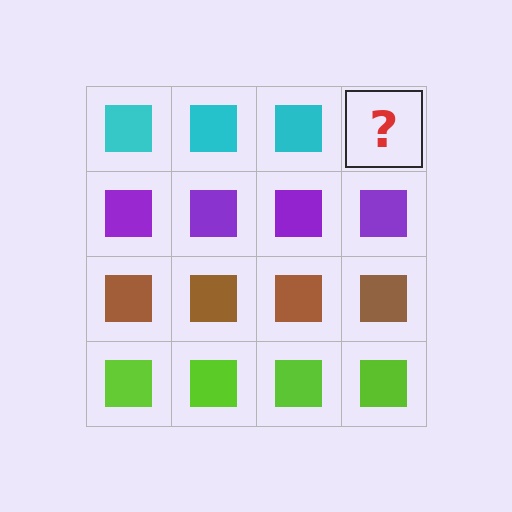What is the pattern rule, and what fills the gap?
The rule is that each row has a consistent color. The gap should be filled with a cyan square.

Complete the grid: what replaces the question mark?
The question mark should be replaced with a cyan square.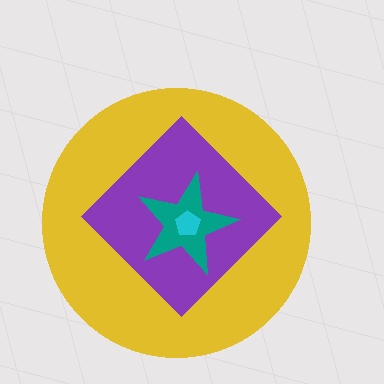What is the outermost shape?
The yellow circle.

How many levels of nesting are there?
4.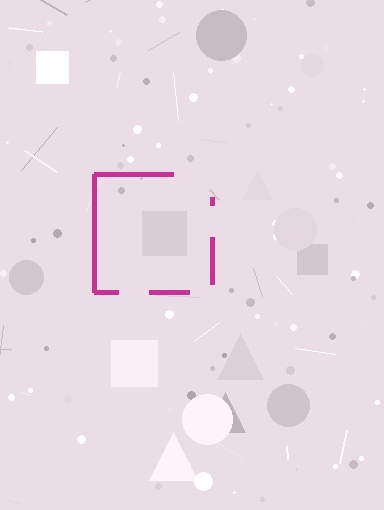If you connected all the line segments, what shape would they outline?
They would outline a square.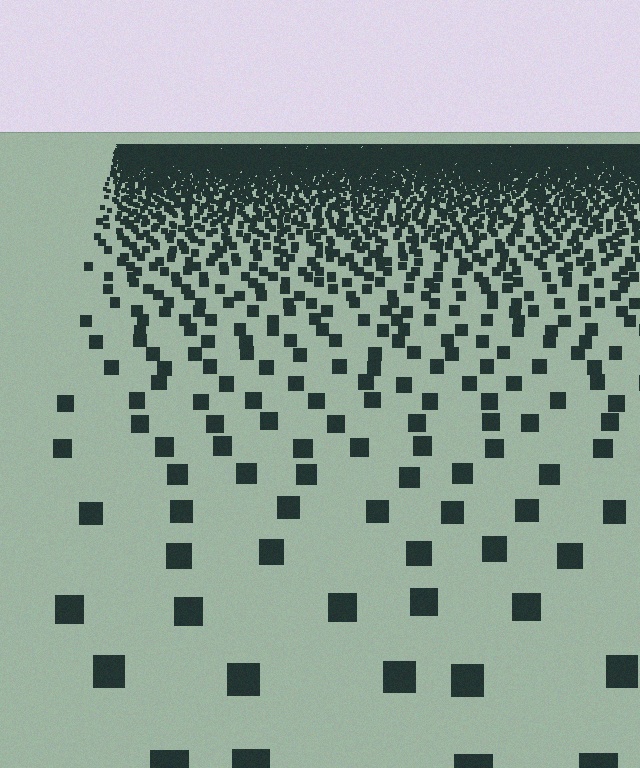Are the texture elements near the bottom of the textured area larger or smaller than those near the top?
Larger. Near the bottom, elements are closer to the viewer and appear at a bigger on-screen size.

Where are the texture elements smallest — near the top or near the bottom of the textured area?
Near the top.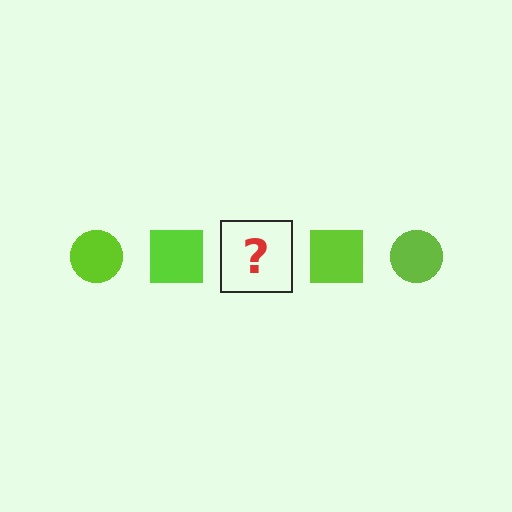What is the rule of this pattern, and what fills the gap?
The rule is that the pattern cycles through circle, square shapes in lime. The gap should be filled with a lime circle.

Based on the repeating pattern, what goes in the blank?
The blank should be a lime circle.